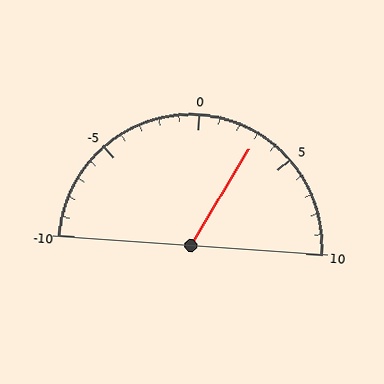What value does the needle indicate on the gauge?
The needle indicates approximately 3.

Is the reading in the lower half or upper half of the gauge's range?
The reading is in the upper half of the range (-10 to 10).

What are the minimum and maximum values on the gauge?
The gauge ranges from -10 to 10.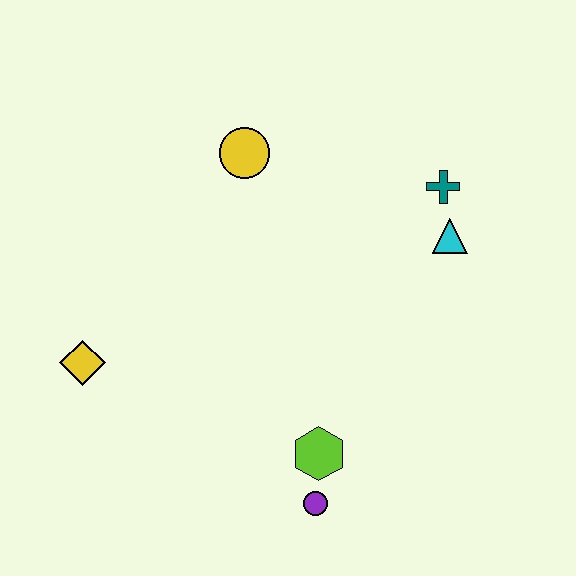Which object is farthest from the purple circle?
The yellow circle is farthest from the purple circle.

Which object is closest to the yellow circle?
The teal cross is closest to the yellow circle.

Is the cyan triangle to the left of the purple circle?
No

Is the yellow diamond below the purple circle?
No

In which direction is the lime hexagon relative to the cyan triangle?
The lime hexagon is below the cyan triangle.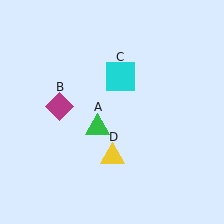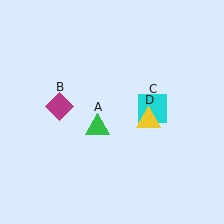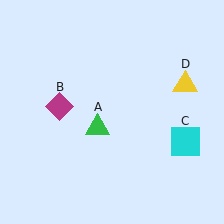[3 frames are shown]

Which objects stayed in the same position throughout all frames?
Green triangle (object A) and magenta diamond (object B) remained stationary.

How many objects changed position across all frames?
2 objects changed position: cyan square (object C), yellow triangle (object D).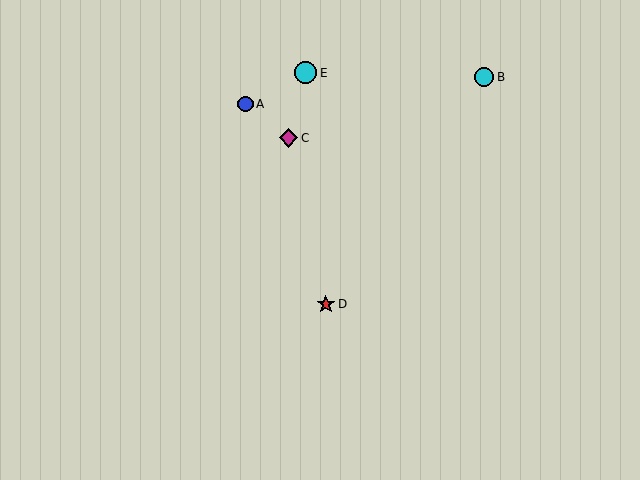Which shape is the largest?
The cyan circle (labeled E) is the largest.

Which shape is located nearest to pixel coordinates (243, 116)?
The blue circle (labeled A) at (245, 104) is nearest to that location.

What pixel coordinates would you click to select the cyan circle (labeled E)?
Click at (306, 73) to select the cyan circle E.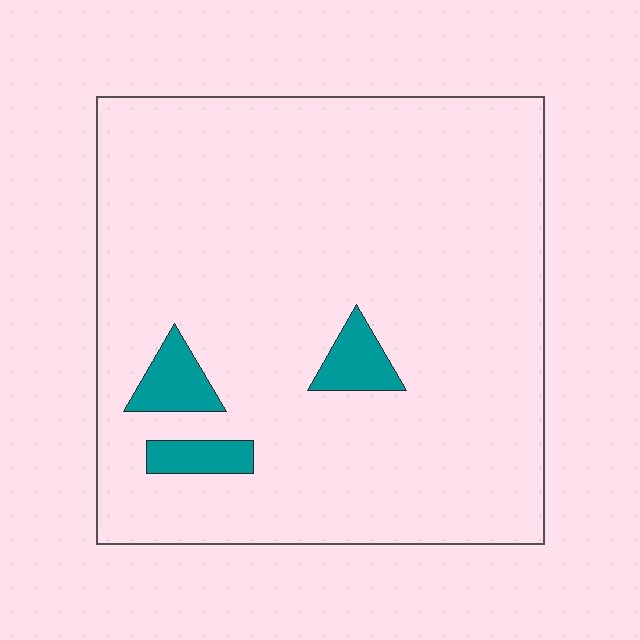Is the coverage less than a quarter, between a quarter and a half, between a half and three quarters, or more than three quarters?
Less than a quarter.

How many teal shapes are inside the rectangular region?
3.